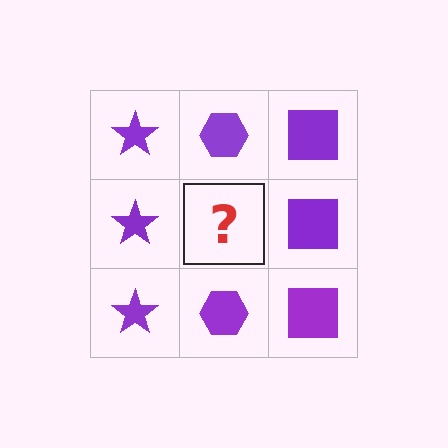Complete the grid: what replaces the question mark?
The question mark should be replaced with a purple hexagon.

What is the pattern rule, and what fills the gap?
The rule is that each column has a consistent shape. The gap should be filled with a purple hexagon.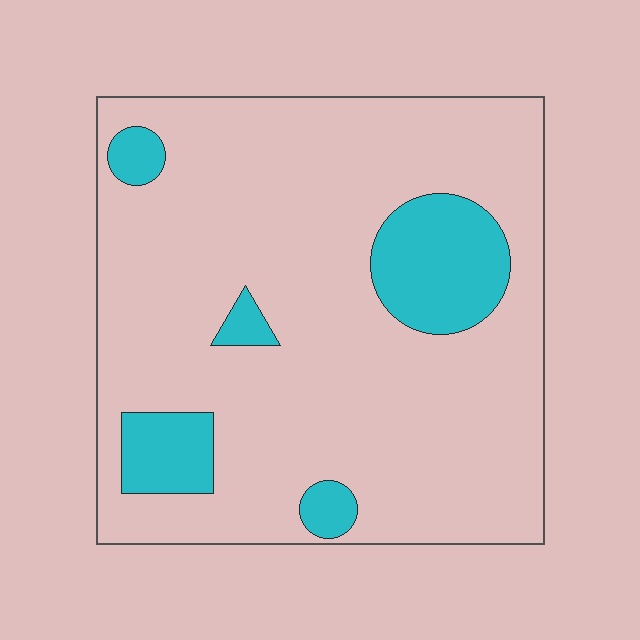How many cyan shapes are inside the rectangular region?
5.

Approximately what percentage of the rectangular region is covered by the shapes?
Approximately 15%.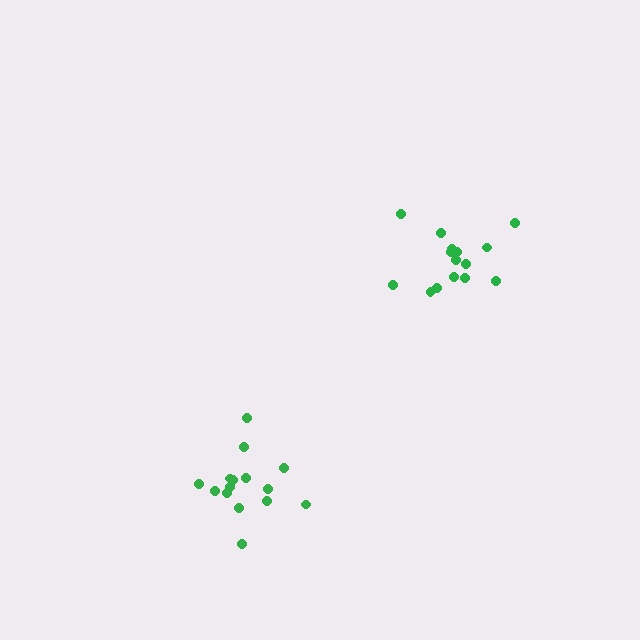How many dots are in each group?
Group 1: 15 dots, Group 2: 15 dots (30 total).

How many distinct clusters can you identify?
There are 2 distinct clusters.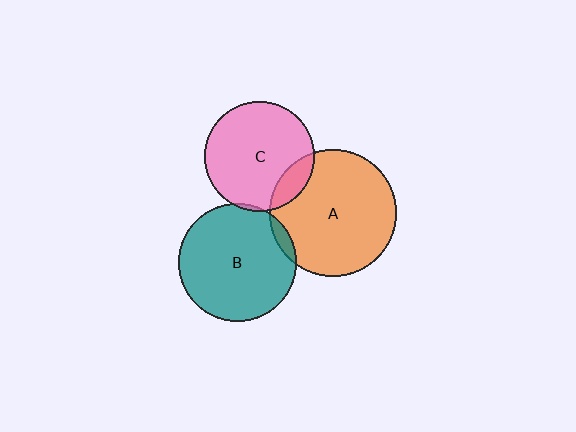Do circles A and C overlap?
Yes.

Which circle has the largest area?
Circle A (orange).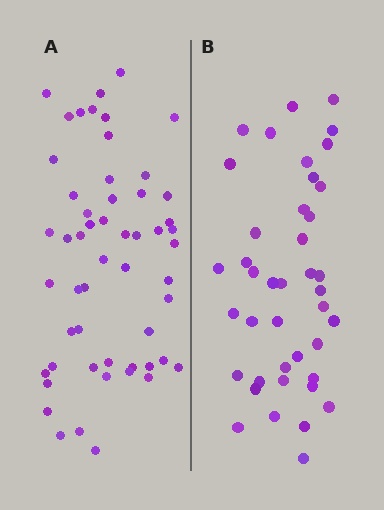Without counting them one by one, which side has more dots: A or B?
Region A (the left region) has more dots.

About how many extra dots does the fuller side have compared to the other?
Region A has approximately 15 more dots than region B.